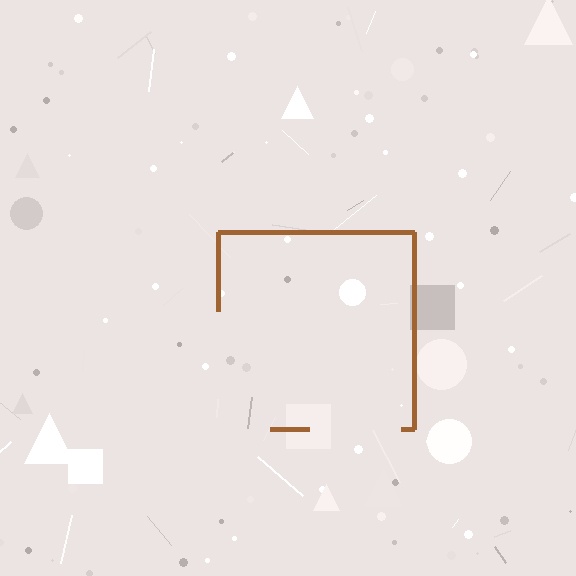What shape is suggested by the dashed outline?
The dashed outline suggests a square.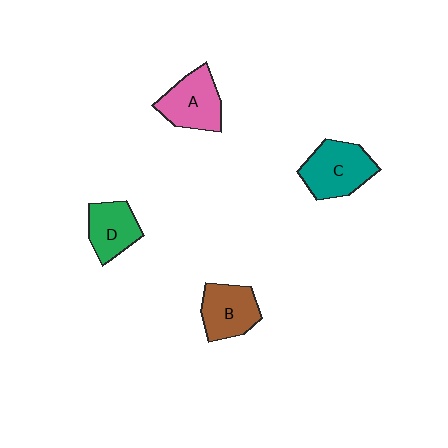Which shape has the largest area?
Shape C (teal).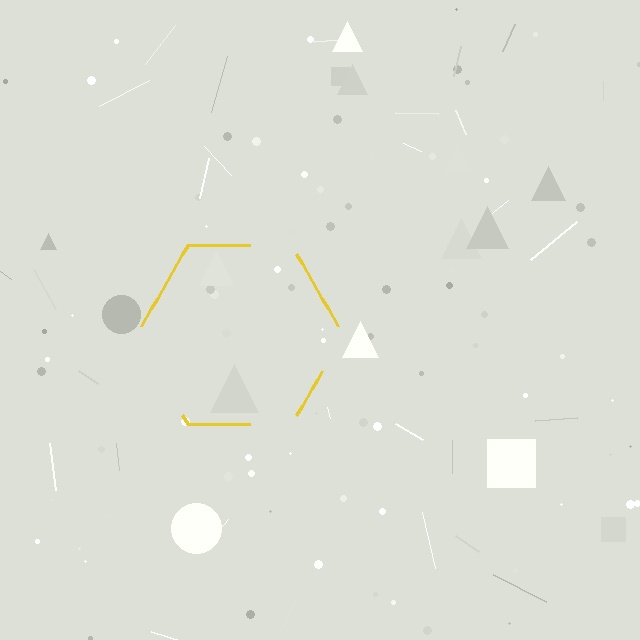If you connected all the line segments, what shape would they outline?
They would outline a hexagon.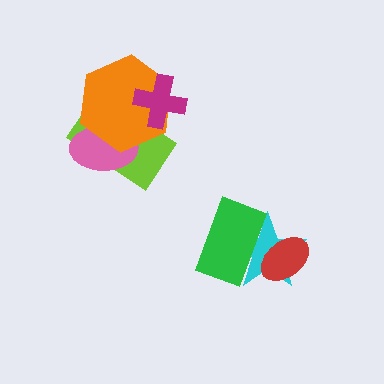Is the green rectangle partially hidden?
No, no other shape covers it.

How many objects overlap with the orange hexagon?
3 objects overlap with the orange hexagon.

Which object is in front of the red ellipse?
The green rectangle is in front of the red ellipse.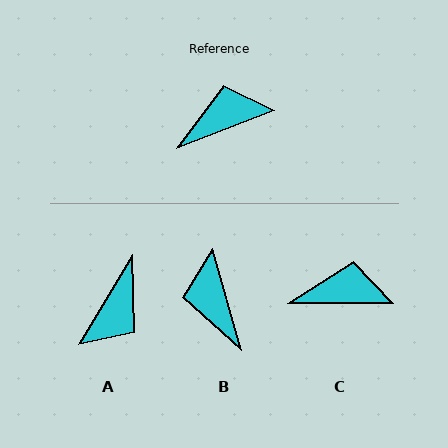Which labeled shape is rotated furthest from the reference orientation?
A, about 142 degrees away.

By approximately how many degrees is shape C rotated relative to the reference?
Approximately 21 degrees clockwise.